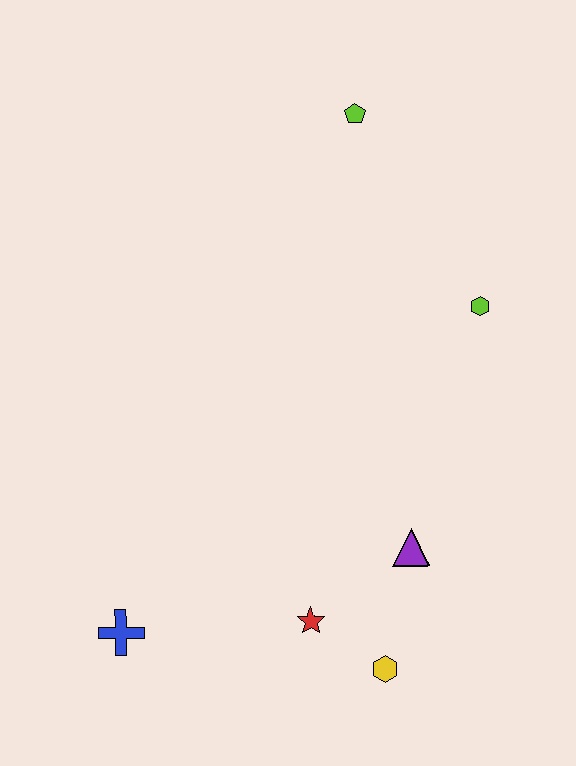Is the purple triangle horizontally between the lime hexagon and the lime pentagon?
Yes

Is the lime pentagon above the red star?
Yes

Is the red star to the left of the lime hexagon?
Yes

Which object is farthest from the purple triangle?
The lime pentagon is farthest from the purple triangle.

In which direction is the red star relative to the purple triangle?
The red star is to the left of the purple triangle.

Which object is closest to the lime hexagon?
The lime pentagon is closest to the lime hexagon.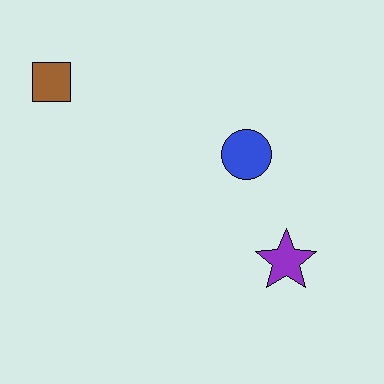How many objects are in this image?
There are 3 objects.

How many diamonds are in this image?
There are no diamonds.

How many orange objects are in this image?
There are no orange objects.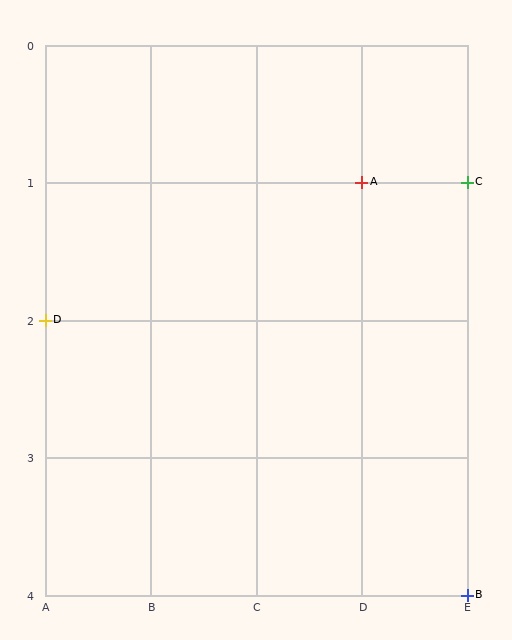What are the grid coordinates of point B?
Point B is at grid coordinates (E, 4).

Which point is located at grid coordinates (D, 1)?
Point A is at (D, 1).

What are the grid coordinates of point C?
Point C is at grid coordinates (E, 1).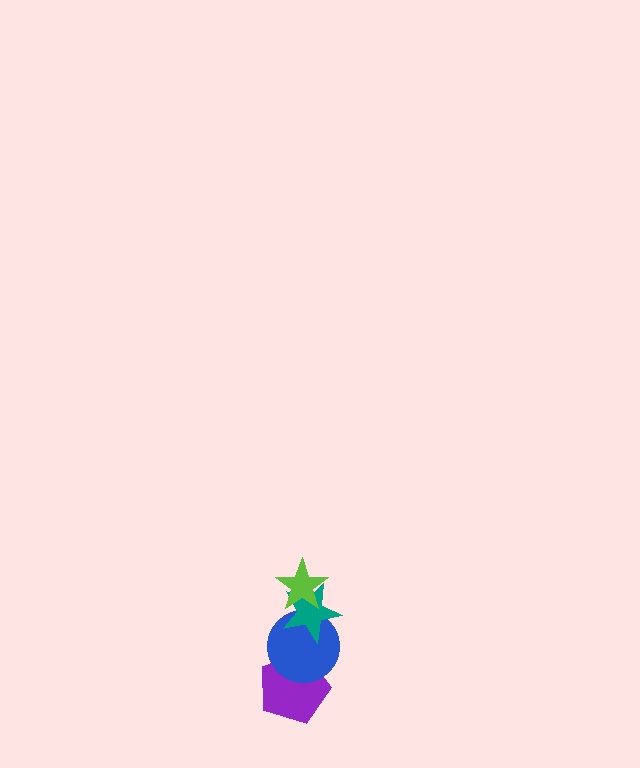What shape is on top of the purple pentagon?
The blue circle is on top of the purple pentagon.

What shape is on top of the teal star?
The lime star is on top of the teal star.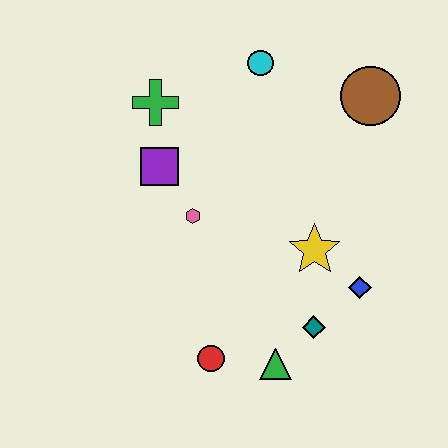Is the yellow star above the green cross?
No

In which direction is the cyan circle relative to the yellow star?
The cyan circle is above the yellow star.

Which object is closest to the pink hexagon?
The purple square is closest to the pink hexagon.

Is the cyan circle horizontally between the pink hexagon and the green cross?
No